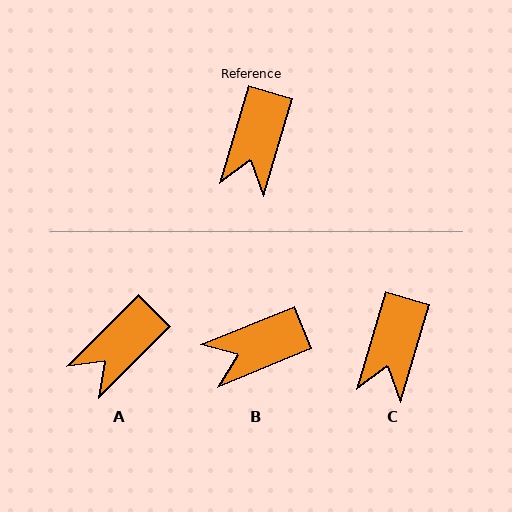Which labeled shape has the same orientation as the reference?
C.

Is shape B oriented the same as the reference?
No, it is off by about 51 degrees.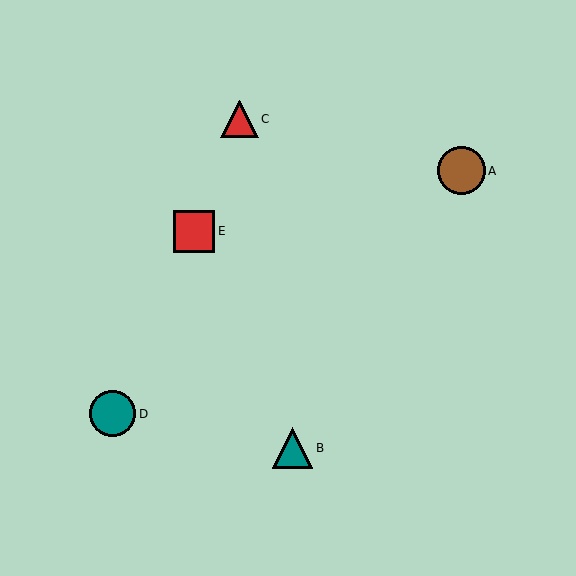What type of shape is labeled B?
Shape B is a teal triangle.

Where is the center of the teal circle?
The center of the teal circle is at (113, 414).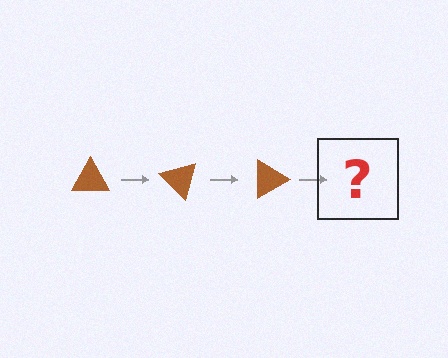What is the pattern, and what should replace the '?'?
The pattern is that the triangle rotates 45 degrees each step. The '?' should be a brown triangle rotated 135 degrees.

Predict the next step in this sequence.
The next step is a brown triangle rotated 135 degrees.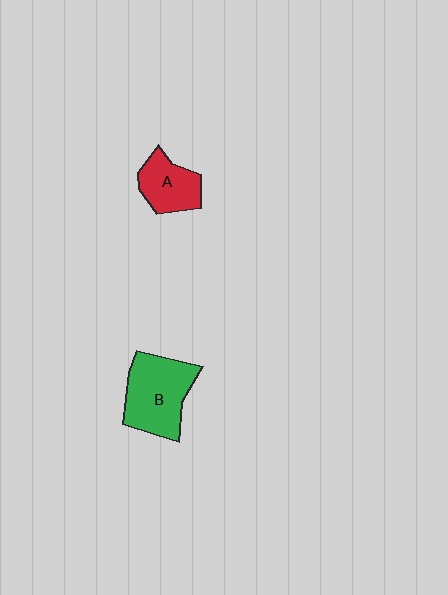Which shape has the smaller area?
Shape A (red).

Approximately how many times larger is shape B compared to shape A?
Approximately 1.6 times.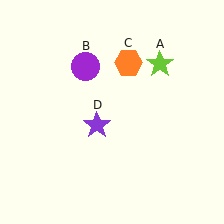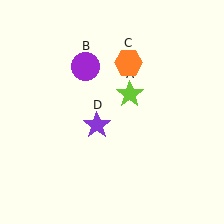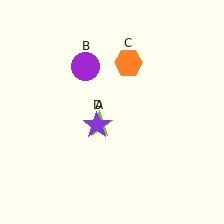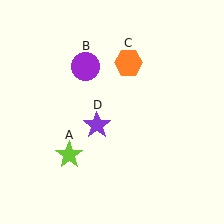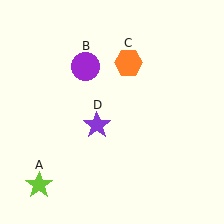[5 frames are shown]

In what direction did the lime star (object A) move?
The lime star (object A) moved down and to the left.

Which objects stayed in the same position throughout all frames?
Purple circle (object B) and orange hexagon (object C) and purple star (object D) remained stationary.